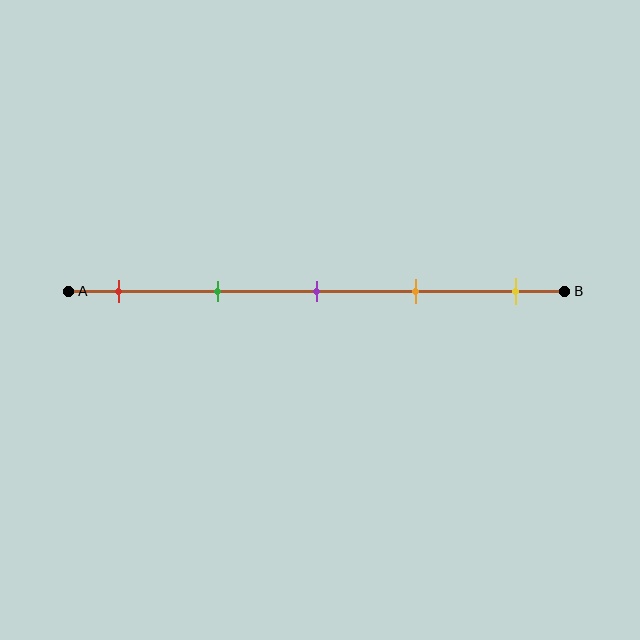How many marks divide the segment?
There are 5 marks dividing the segment.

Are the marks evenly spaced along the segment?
Yes, the marks are approximately evenly spaced.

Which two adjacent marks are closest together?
The purple and orange marks are the closest adjacent pair.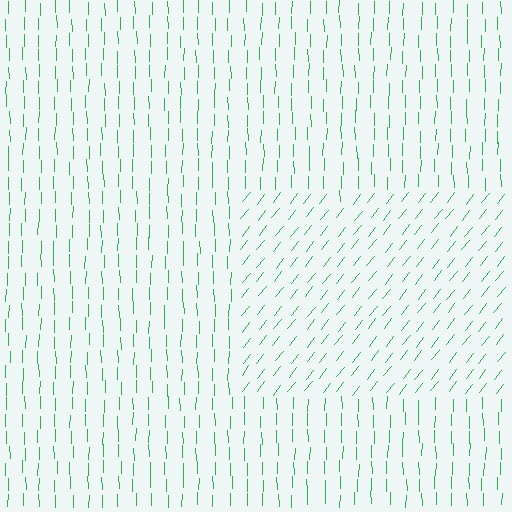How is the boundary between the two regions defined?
The boundary is defined purely by a change in line orientation (approximately 38 degrees difference). All lines are the same color and thickness.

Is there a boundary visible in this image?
Yes, there is a texture boundary formed by a change in line orientation.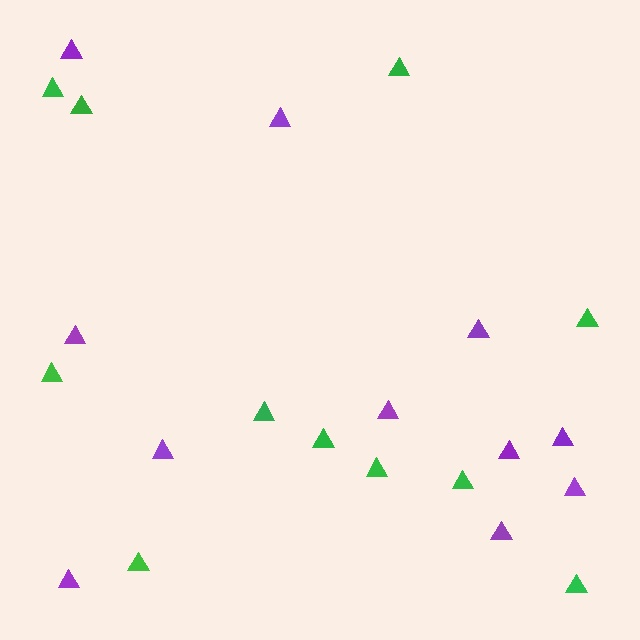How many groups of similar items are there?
There are 2 groups: one group of green triangles (11) and one group of purple triangles (11).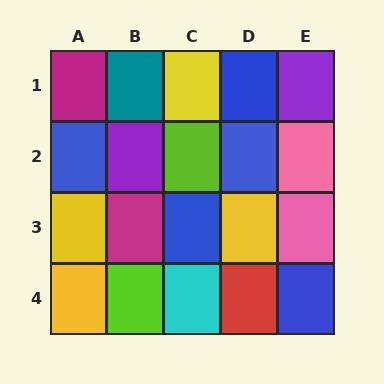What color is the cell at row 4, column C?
Cyan.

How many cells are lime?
2 cells are lime.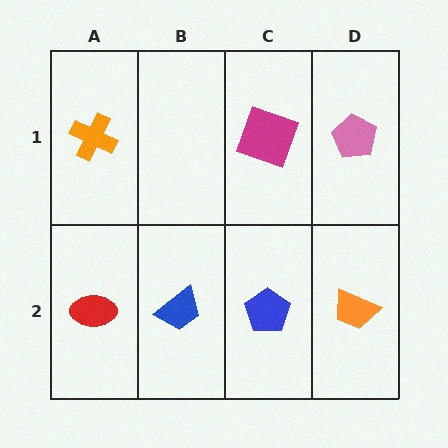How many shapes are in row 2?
4 shapes.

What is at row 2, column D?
An orange trapezoid.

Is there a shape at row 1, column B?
No, that cell is empty.